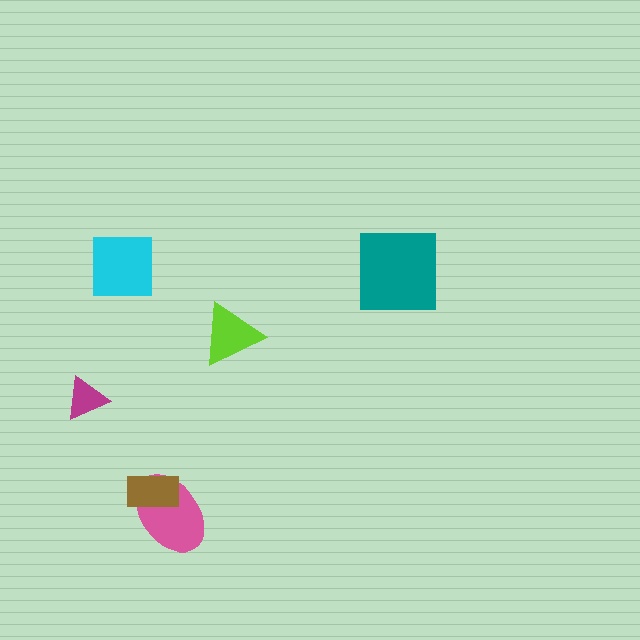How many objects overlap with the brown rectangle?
1 object overlaps with the brown rectangle.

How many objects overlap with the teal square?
0 objects overlap with the teal square.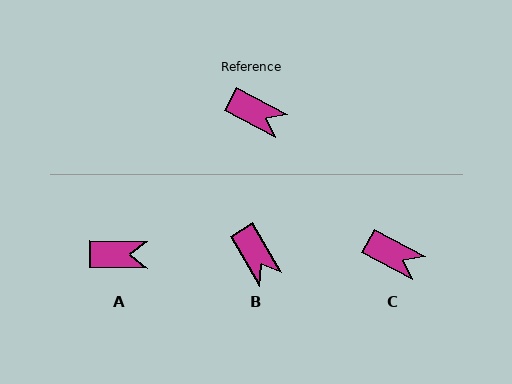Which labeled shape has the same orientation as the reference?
C.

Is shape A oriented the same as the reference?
No, it is off by about 28 degrees.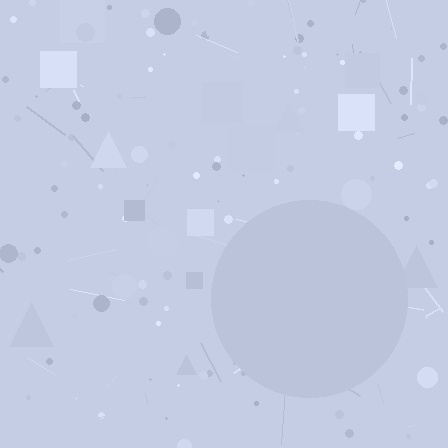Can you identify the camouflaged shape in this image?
The camouflaged shape is a circle.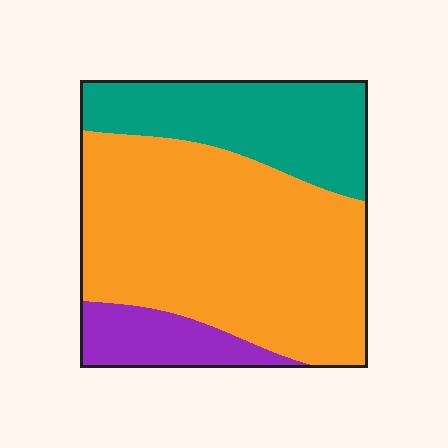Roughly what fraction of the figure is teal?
Teal takes up about one quarter (1/4) of the figure.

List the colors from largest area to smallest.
From largest to smallest: orange, teal, purple.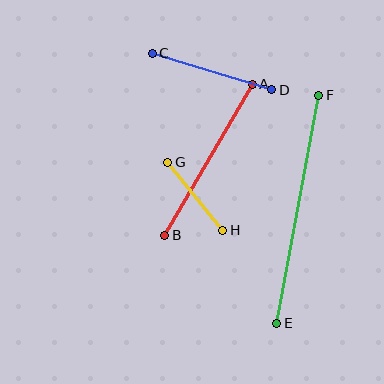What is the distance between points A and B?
The distance is approximately 174 pixels.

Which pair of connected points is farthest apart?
Points E and F are farthest apart.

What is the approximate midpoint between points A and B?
The midpoint is at approximately (208, 160) pixels.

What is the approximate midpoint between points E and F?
The midpoint is at approximately (298, 209) pixels.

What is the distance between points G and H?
The distance is approximately 88 pixels.